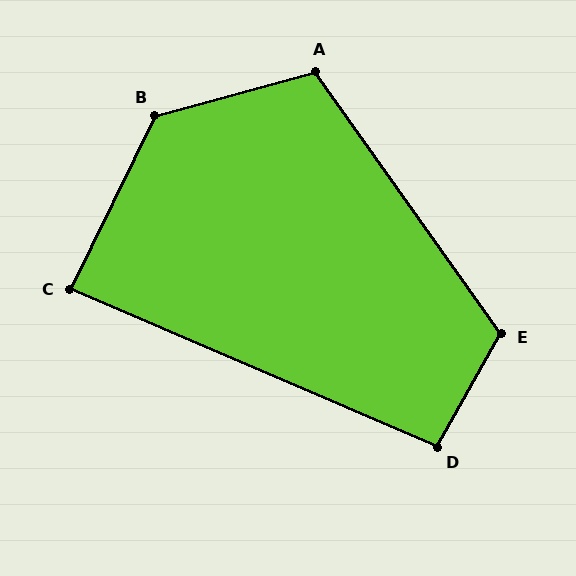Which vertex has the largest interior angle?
B, at approximately 131 degrees.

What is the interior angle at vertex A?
Approximately 110 degrees (obtuse).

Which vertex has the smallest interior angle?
C, at approximately 87 degrees.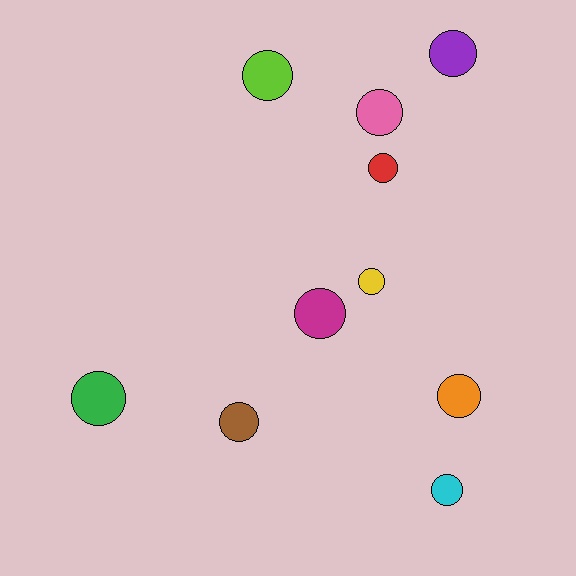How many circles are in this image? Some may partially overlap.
There are 10 circles.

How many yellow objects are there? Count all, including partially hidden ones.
There is 1 yellow object.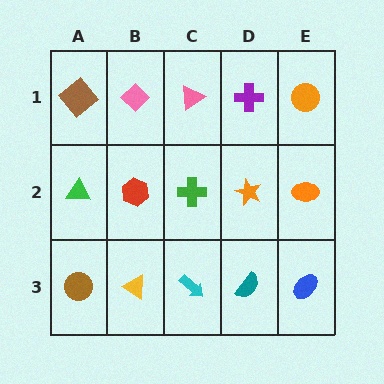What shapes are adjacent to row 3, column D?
An orange star (row 2, column D), a cyan arrow (row 3, column C), a blue ellipse (row 3, column E).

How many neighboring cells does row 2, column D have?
4.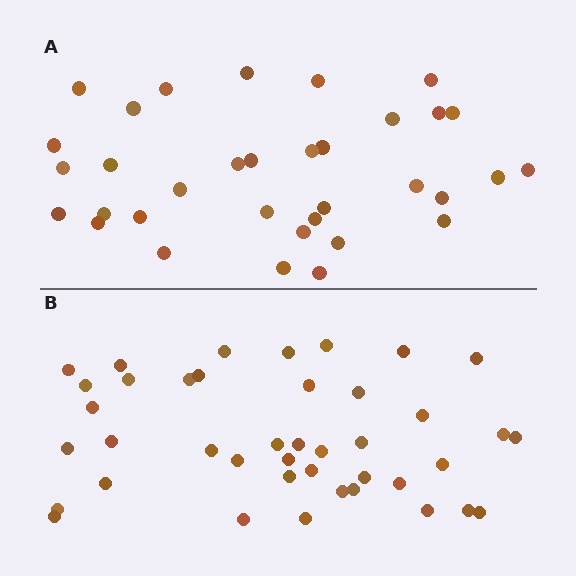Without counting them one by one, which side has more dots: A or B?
Region B (the bottom region) has more dots.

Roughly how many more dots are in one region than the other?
Region B has roughly 8 or so more dots than region A.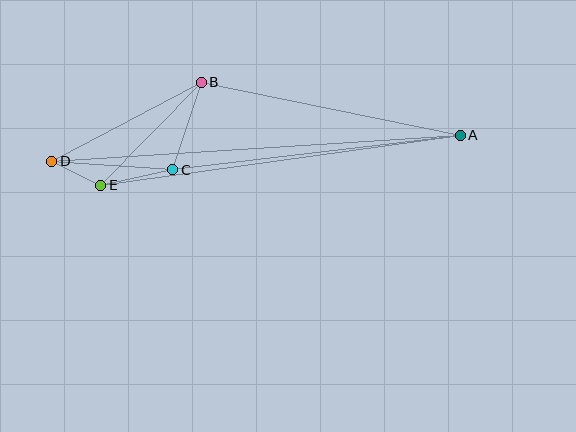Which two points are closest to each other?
Points D and E are closest to each other.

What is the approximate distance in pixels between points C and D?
The distance between C and D is approximately 121 pixels.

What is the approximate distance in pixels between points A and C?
The distance between A and C is approximately 289 pixels.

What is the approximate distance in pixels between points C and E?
The distance between C and E is approximately 74 pixels.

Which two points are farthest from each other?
Points A and D are farthest from each other.